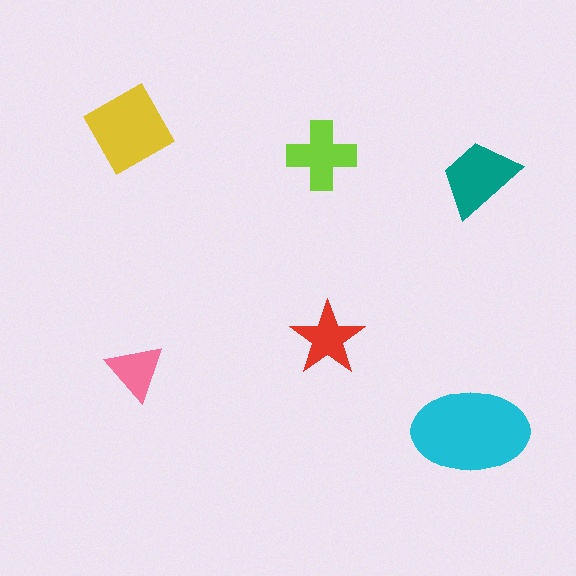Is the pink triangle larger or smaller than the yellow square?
Smaller.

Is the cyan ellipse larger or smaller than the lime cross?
Larger.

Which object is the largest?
The cyan ellipse.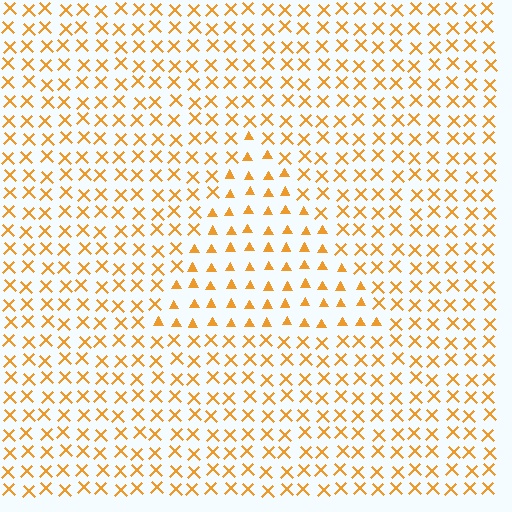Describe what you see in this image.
The image is filled with small orange elements arranged in a uniform grid. A triangle-shaped region contains triangles, while the surrounding area contains X marks. The boundary is defined purely by the change in element shape.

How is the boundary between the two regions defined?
The boundary is defined by a change in element shape: triangles inside vs. X marks outside. All elements share the same color and spacing.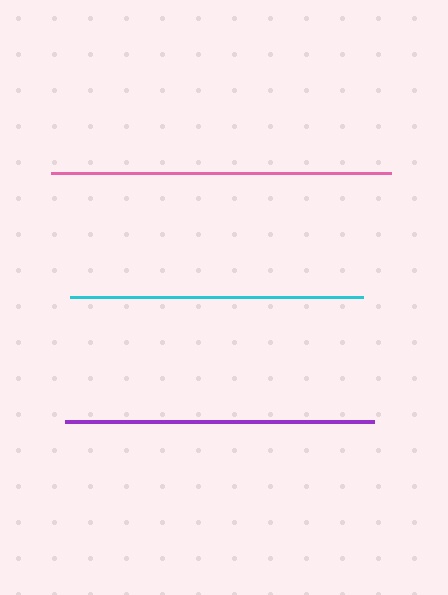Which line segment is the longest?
The pink line is the longest at approximately 340 pixels.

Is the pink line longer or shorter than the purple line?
The pink line is longer than the purple line.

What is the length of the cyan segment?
The cyan segment is approximately 293 pixels long.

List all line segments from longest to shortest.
From longest to shortest: pink, purple, cyan.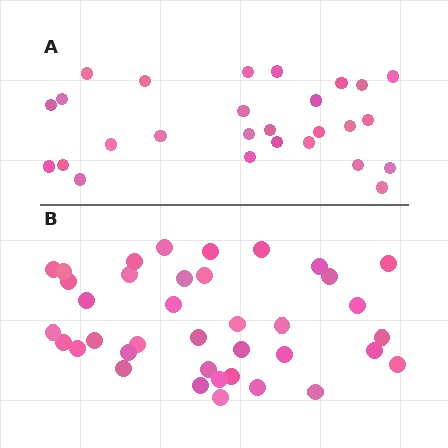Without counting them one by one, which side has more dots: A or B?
Region B (the bottom region) has more dots.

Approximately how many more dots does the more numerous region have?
Region B has roughly 12 or so more dots than region A.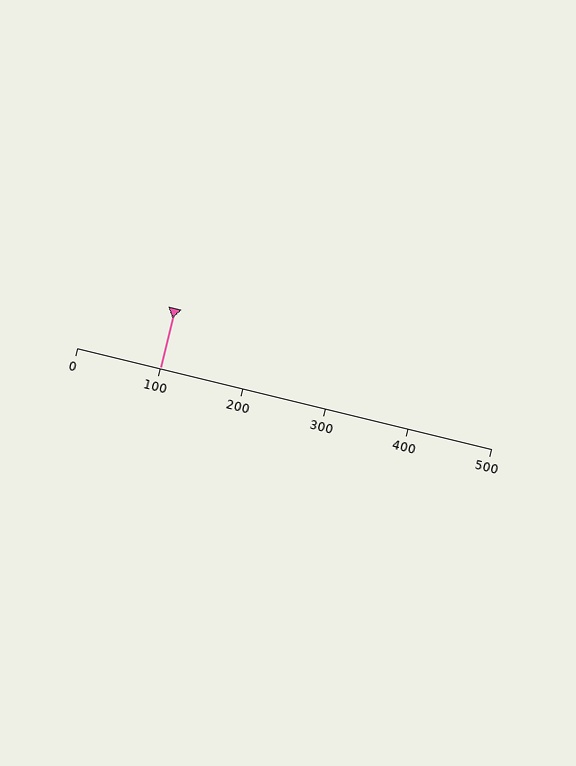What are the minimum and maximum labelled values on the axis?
The axis runs from 0 to 500.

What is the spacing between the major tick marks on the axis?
The major ticks are spaced 100 apart.